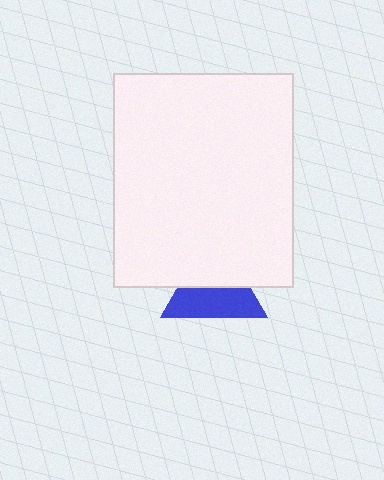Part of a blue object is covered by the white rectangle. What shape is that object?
It is a triangle.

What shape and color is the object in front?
The object in front is a white rectangle.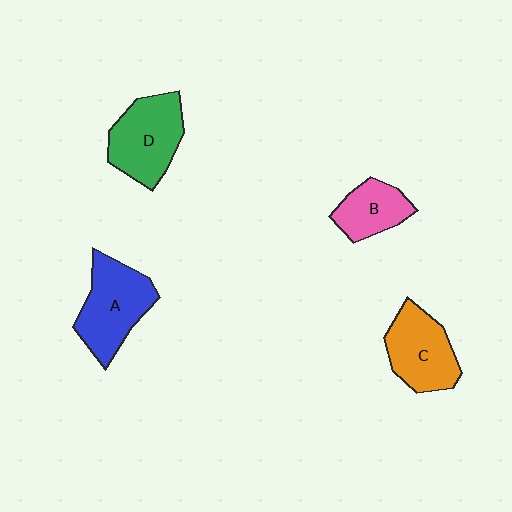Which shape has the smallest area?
Shape B (pink).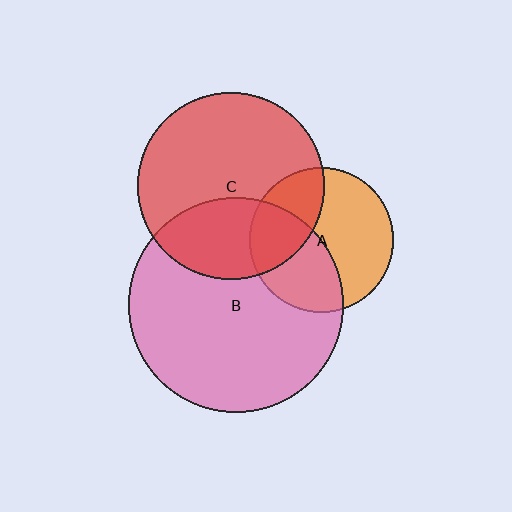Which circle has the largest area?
Circle B (pink).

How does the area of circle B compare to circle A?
Approximately 2.2 times.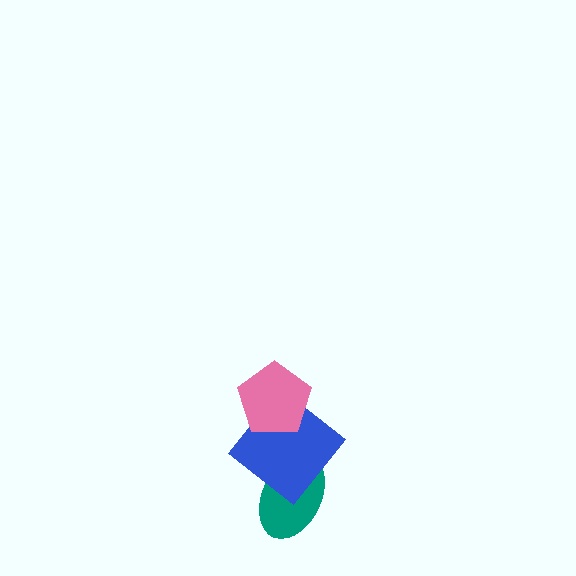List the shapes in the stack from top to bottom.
From top to bottom: the pink pentagon, the blue diamond, the teal ellipse.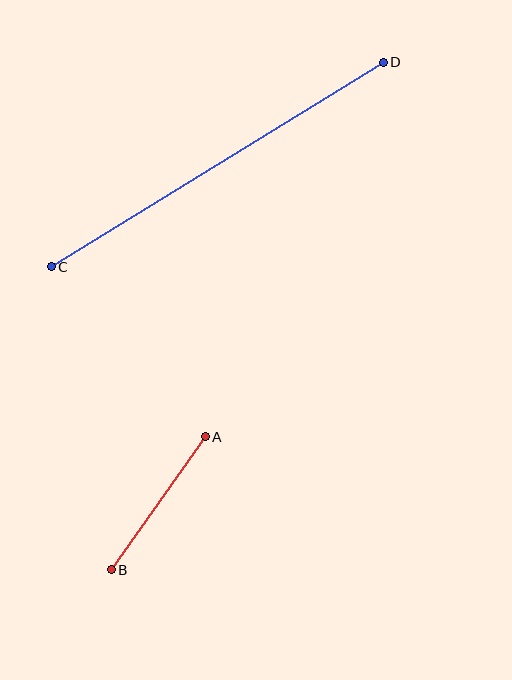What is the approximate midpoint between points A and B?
The midpoint is at approximately (158, 503) pixels.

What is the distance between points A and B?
The distance is approximately 163 pixels.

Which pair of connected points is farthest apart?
Points C and D are farthest apart.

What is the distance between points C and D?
The distance is approximately 390 pixels.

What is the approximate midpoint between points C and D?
The midpoint is at approximately (217, 164) pixels.